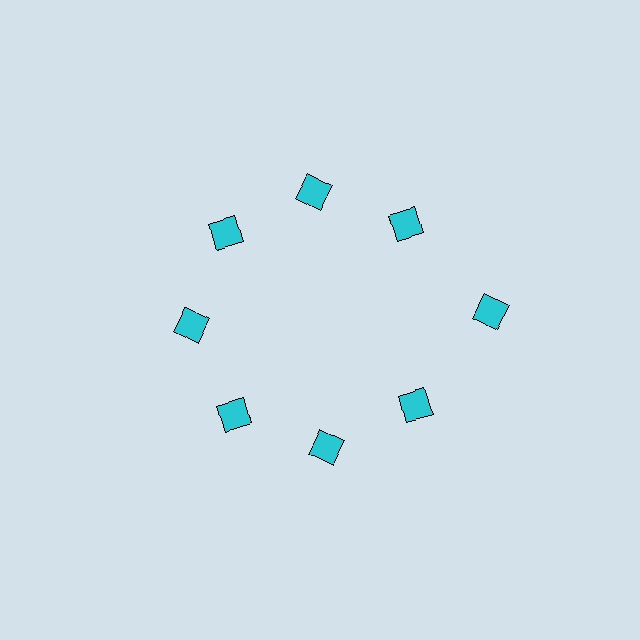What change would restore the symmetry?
The symmetry would be restored by moving it inward, back onto the ring so that all 8 diamonds sit at equal angles and equal distance from the center.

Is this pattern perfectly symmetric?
No. The 8 cyan diamonds are arranged in a ring, but one element near the 3 o'clock position is pushed outward from the center, breaking the 8-fold rotational symmetry.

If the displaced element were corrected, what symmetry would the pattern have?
It would have 8-fold rotational symmetry — the pattern would map onto itself every 45 degrees.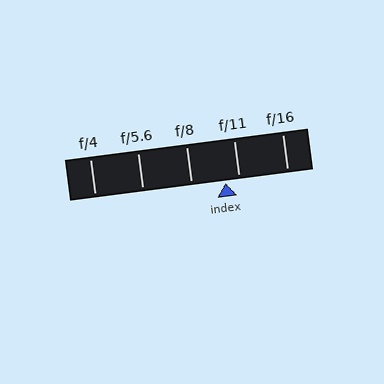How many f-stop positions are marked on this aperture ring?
There are 5 f-stop positions marked.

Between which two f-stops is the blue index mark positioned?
The index mark is between f/8 and f/11.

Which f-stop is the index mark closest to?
The index mark is closest to f/11.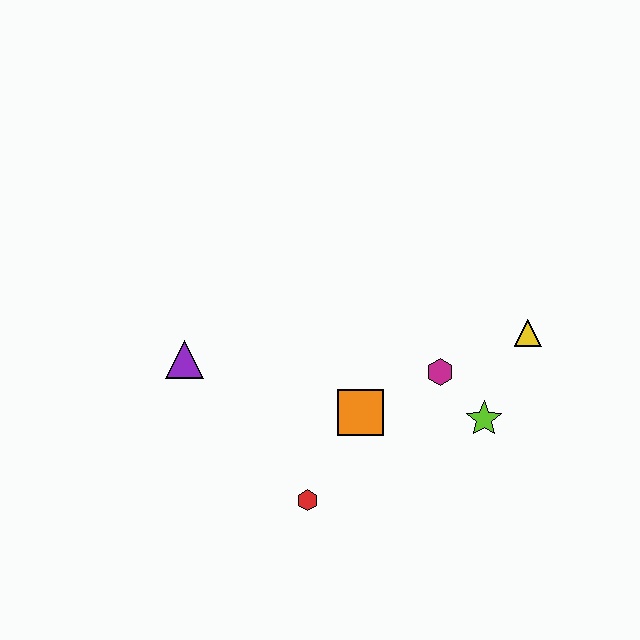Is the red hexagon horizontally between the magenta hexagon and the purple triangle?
Yes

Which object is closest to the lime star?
The magenta hexagon is closest to the lime star.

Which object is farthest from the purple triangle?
The yellow triangle is farthest from the purple triangle.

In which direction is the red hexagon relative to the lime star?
The red hexagon is to the left of the lime star.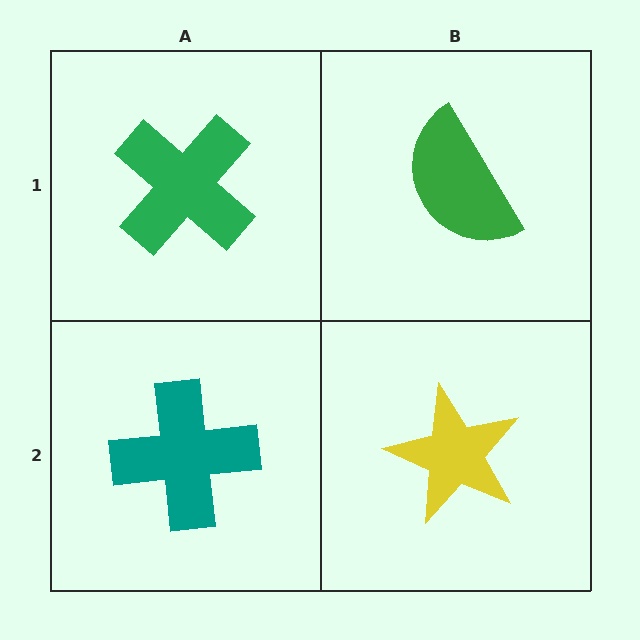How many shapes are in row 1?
2 shapes.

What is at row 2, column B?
A yellow star.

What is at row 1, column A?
A green cross.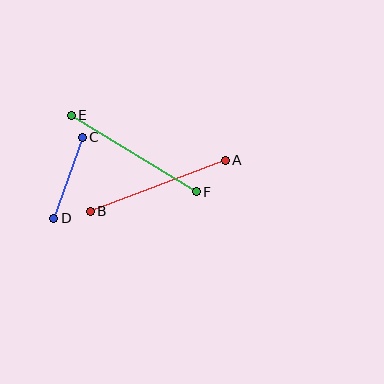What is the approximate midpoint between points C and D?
The midpoint is at approximately (68, 178) pixels.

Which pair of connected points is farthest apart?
Points E and F are farthest apart.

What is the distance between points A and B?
The distance is approximately 145 pixels.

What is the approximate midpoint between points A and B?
The midpoint is at approximately (158, 186) pixels.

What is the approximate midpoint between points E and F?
The midpoint is at approximately (134, 154) pixels.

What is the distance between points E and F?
The distance is approximately 147 pixels.